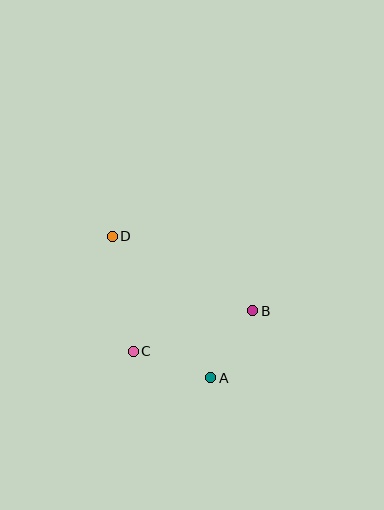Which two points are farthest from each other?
Points A and D are farthest from each other.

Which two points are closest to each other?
Points A and B are closest to each other.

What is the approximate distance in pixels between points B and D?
The distance between B and D is approximately 159 pixels.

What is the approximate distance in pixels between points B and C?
The distance between B and C is approximately 126 pixels.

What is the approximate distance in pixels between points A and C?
The distance between A and C is approximately 82 pixels.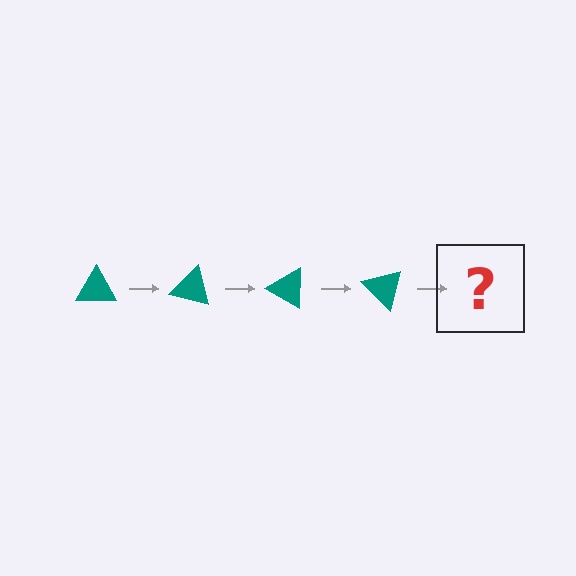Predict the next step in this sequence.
The next step is a teal triangle rotated 60 degrees.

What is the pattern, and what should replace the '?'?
The pattern is that the triangle rotates 15 degrees each step. The '?' should be a teal triangle rotated 60 degrees.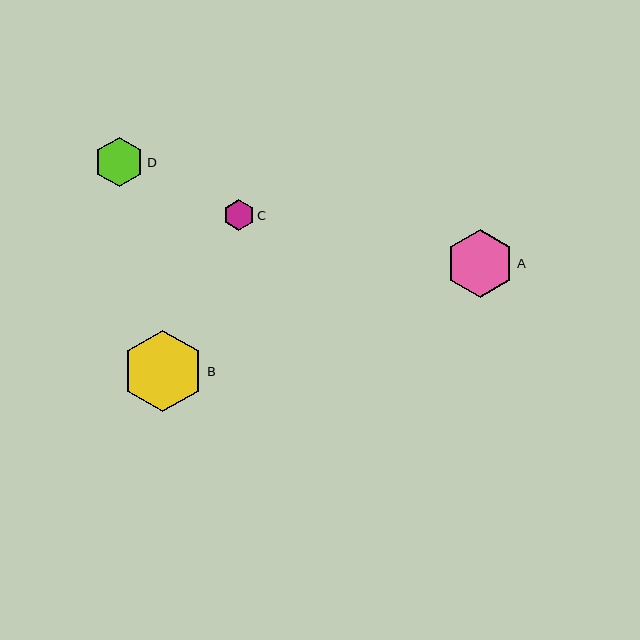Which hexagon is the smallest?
Hexagon C is the smallest with a size of approximately 31 pixels.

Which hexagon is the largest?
Hexagon B is the largest with a size of approximately 81 pixels.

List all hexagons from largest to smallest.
From largest to smallest: B, A, D, C.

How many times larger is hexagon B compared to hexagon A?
Hexagon B is approximately 1.2 times the size of hexagon A.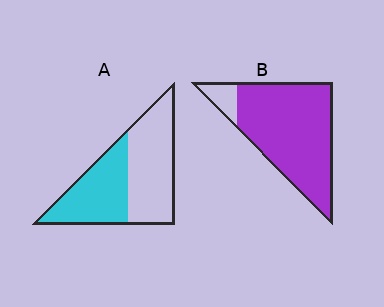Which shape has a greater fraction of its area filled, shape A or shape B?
Shape B.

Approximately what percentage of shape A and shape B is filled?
A is approximately 45% and B is approximately 90%.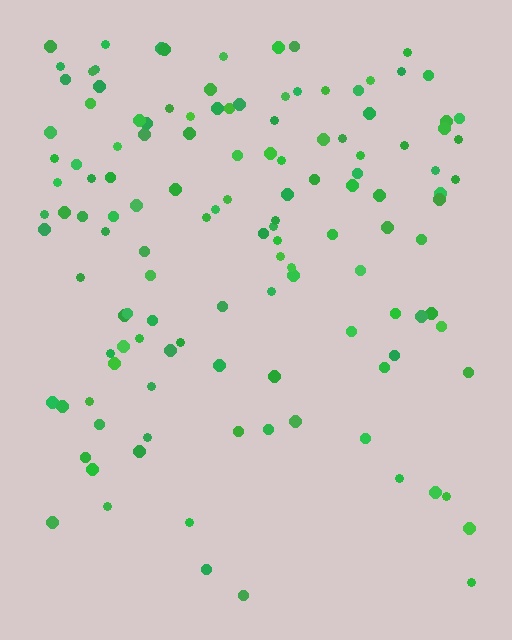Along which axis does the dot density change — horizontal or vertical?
Vertical.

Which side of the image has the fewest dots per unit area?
The bottom.